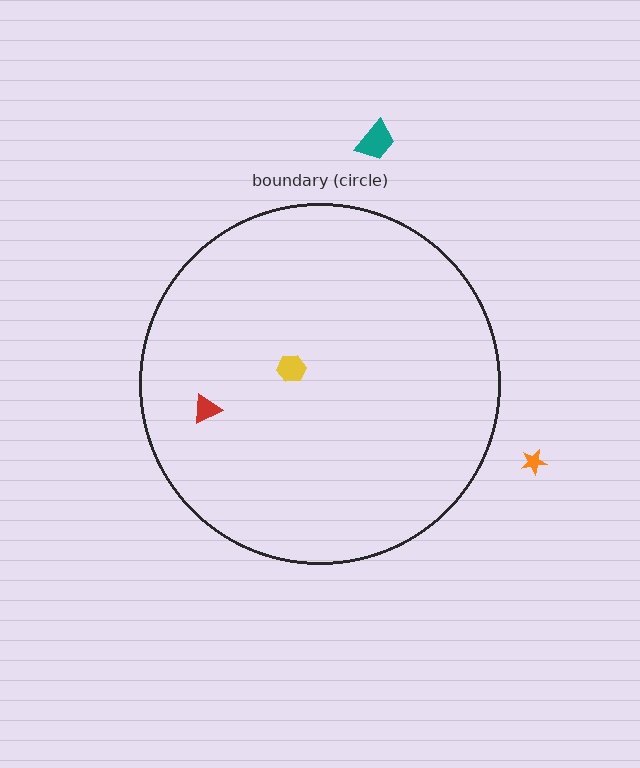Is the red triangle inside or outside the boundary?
Inside.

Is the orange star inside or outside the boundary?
Outside.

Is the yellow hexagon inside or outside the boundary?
Inside.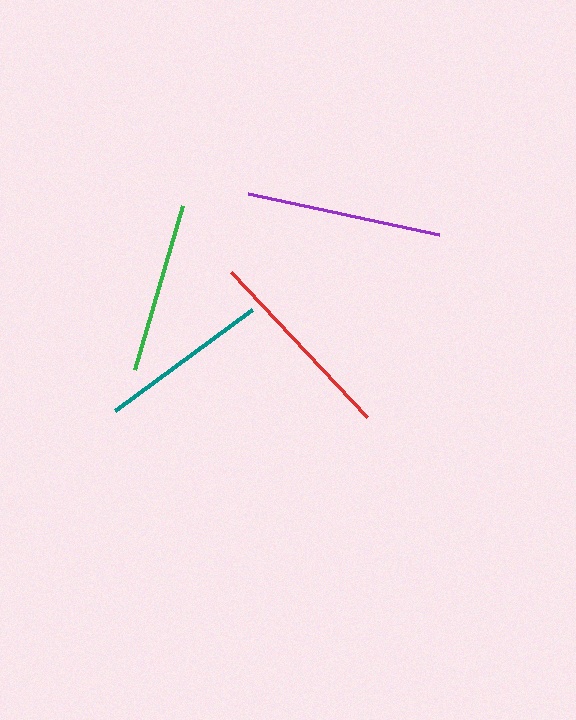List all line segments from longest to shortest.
From longest to shortest: red, purple, green, teal.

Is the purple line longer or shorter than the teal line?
The purple line is longer than the teal line.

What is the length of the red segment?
The red segment is approximately 198 pixels long.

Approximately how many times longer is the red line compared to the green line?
The red line is approximately 1.2 times the length of the green line.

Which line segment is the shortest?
The teal line is the shortest at approximately 170 pixels.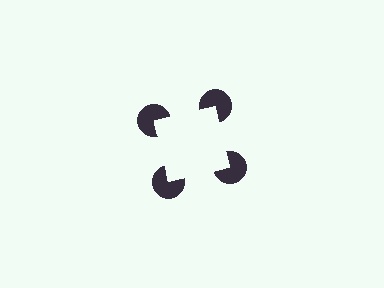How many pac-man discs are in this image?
There are 4 — one at each vertex of the illusory square.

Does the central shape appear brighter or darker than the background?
It typically appears slightly brighter than the background, even though no actual brightness change is drawn.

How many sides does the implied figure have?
4 sides.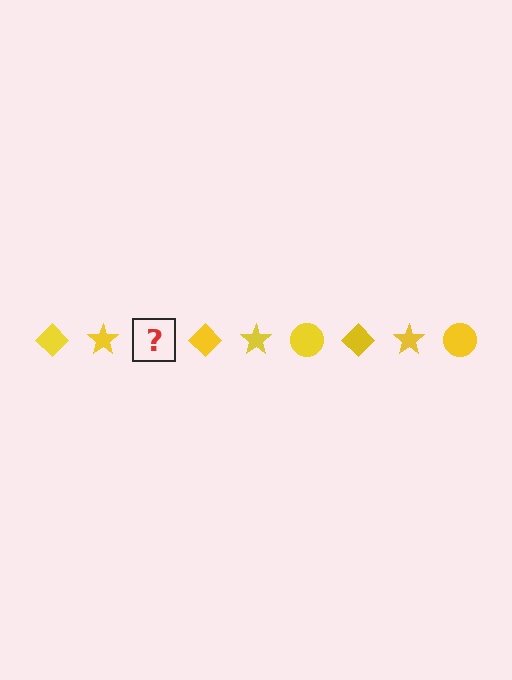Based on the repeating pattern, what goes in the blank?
The blank should be a yellow circle.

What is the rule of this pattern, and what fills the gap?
The rule is that the pattern cycles through diamond, star, circle shapes in yellow. The gap should be filled with a yellow circle.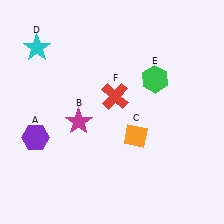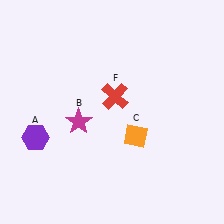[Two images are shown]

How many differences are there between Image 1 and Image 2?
There are 2 differences between the two images.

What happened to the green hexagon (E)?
The green hexagon (E) was removed in Image 2. It was in the top-right area of Image 1.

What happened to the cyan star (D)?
The cyan star (D) was removed in Image 2. It was in the top-left area of Image 1.